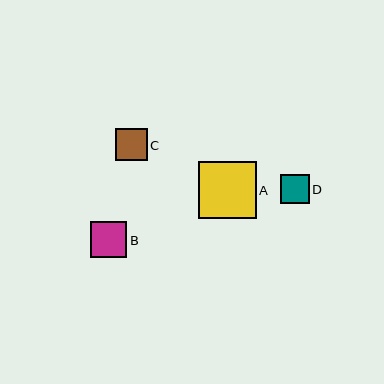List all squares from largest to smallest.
From largest to smallest: A, B, C, D.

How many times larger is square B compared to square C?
Square B is approximately 1.1 times the size of square C.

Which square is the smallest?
Square D is the smallest with a size of approximately 29 pixels.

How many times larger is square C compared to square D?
Square C is approximately 1.1 times the size of square D.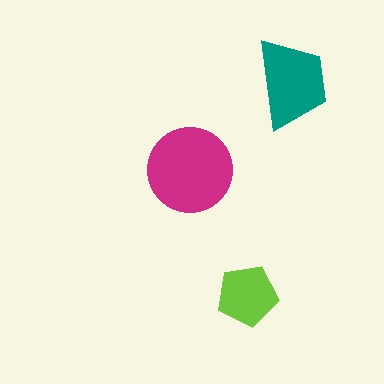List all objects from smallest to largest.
The lime pentagon, the teal trapezoid, the magenta circle.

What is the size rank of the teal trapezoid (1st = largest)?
2nd.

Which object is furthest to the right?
The teal trapezoid is rightmost.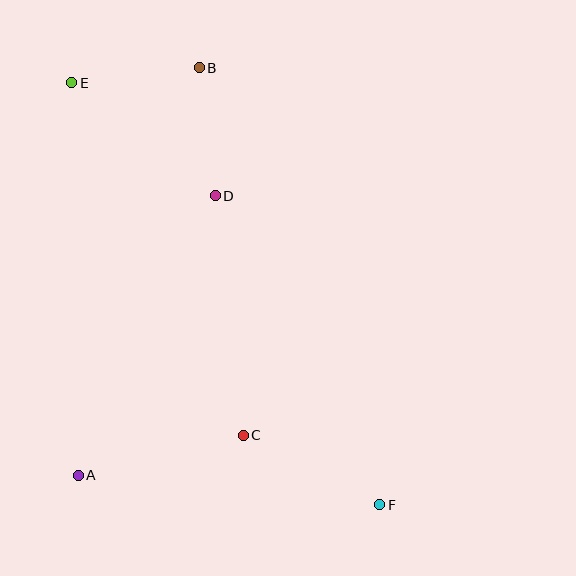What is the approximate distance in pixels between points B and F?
The distance between B and F is approximately 473 pixels.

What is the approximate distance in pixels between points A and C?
The distance between A and C is approximately 170 pixels.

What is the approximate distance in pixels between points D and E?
The distance between D and E is approximately 183 pixels.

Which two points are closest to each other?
Points B and E are closest to each other.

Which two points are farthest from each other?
Points E and F are farthest from each other.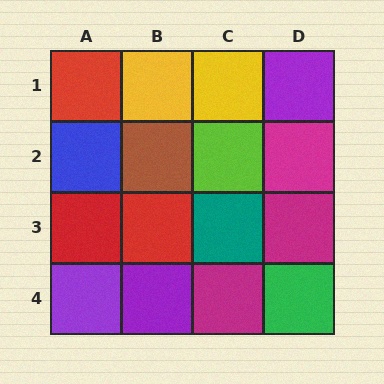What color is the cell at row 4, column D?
Green.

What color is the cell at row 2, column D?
Magenta.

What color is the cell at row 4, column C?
Magenta.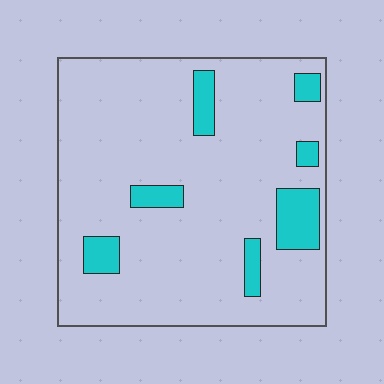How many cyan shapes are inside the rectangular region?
7.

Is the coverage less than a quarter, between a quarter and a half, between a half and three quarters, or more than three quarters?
Less than a quarter.